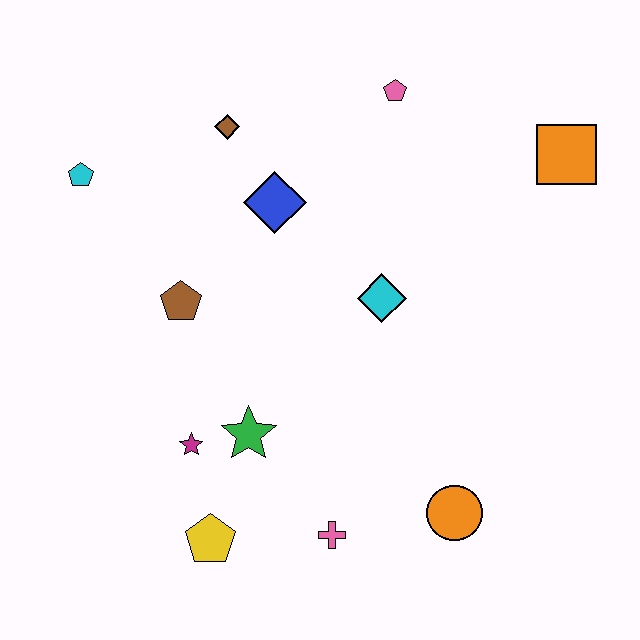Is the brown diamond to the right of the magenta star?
Yes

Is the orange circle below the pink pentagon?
Yes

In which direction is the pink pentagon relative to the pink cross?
The pink pentagon is above the pink cross.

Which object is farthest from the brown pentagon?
The orange square is farthest from the brown pentagon.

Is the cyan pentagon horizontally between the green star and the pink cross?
No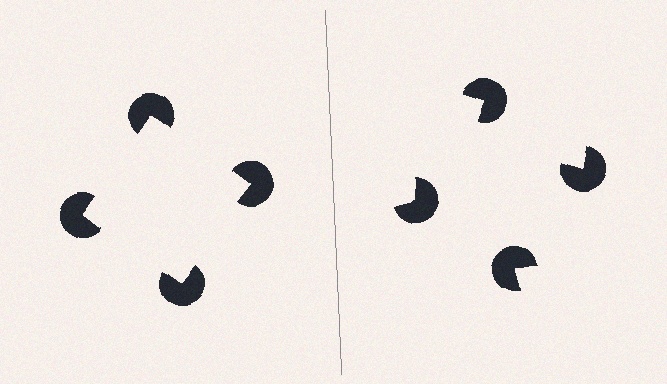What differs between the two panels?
The pac-man discs are positioned identically on both sides; only the wedge orientations differ. On the left they align to a square; on the right they are misaligned.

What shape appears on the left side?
An illusory square.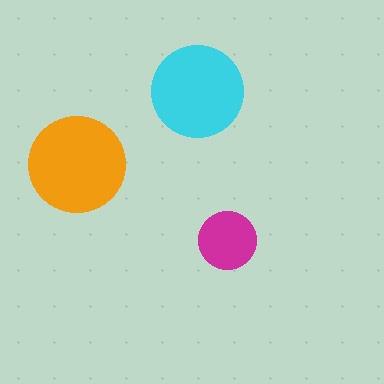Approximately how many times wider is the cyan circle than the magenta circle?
About 1.5 times wider.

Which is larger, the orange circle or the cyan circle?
The orange one.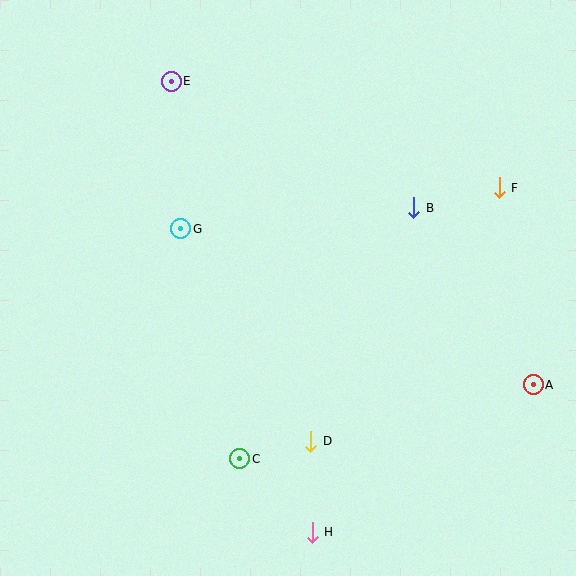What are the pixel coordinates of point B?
Point B is at (414, 208).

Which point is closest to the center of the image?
Point G at (181, 229) is closest to the center.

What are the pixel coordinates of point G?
Point G is at (181, 229).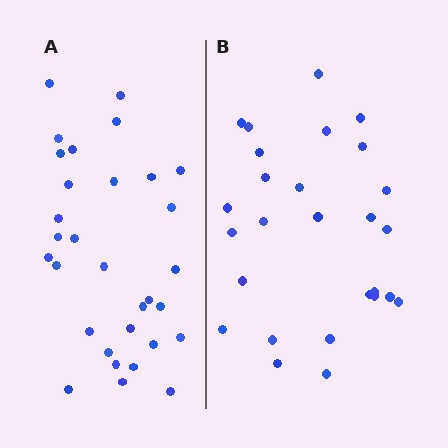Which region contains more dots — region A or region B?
Region A (the left region) has more dots.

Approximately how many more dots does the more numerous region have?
Region A has about 4 more dots than region B.